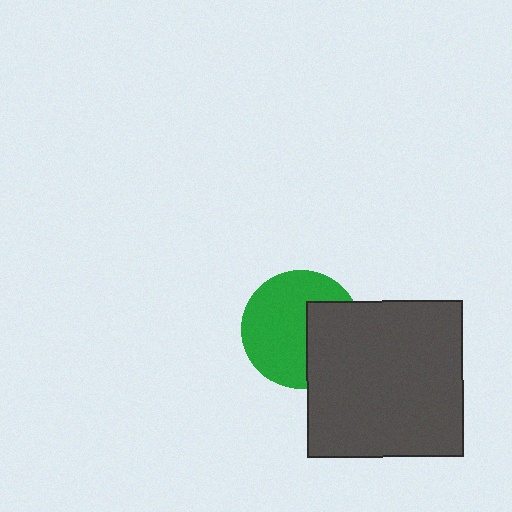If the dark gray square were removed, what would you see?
You would see the complete green circle.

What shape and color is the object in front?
The object in front is a dark gray square.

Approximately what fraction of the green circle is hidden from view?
Roughly 36% of the green circle is hidden behind the dark gray square.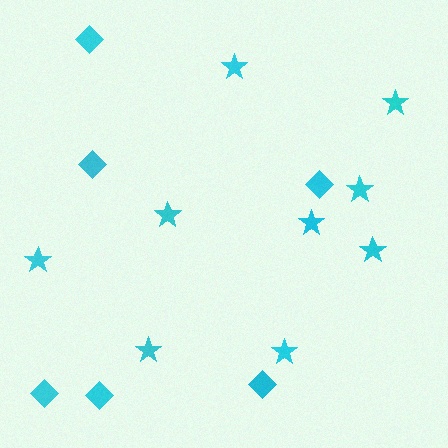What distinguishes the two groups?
There are 2 groups: one group of stars (9) and one group of diamonds (6).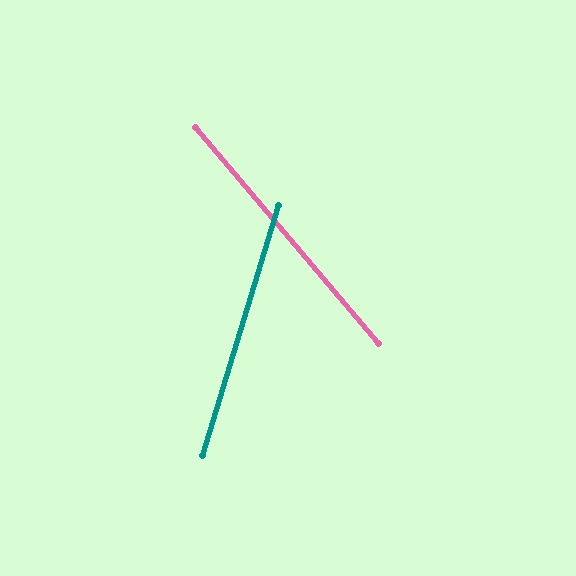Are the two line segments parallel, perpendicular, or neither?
Neither parallel nor perpendicular — they differ by about 57°.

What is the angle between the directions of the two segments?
Approximately 57 degrees.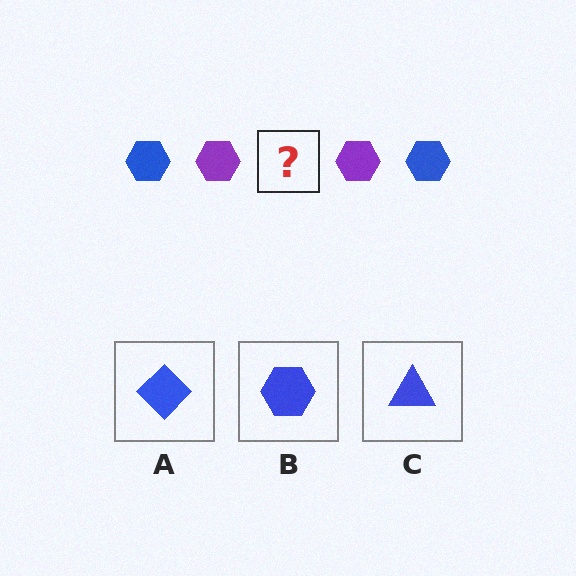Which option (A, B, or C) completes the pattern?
B.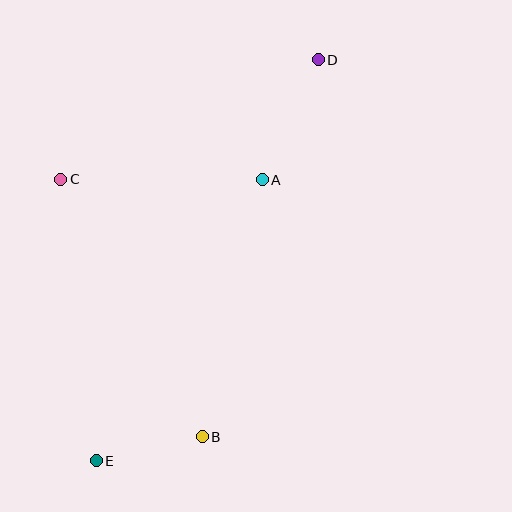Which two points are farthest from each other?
Points D and E are farthest from each other.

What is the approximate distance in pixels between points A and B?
The distance between A and B is approximately 264 pixels.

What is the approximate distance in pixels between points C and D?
The distance between C and D is approximately 284 pixels.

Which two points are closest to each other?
Points B and E are closest to each other.